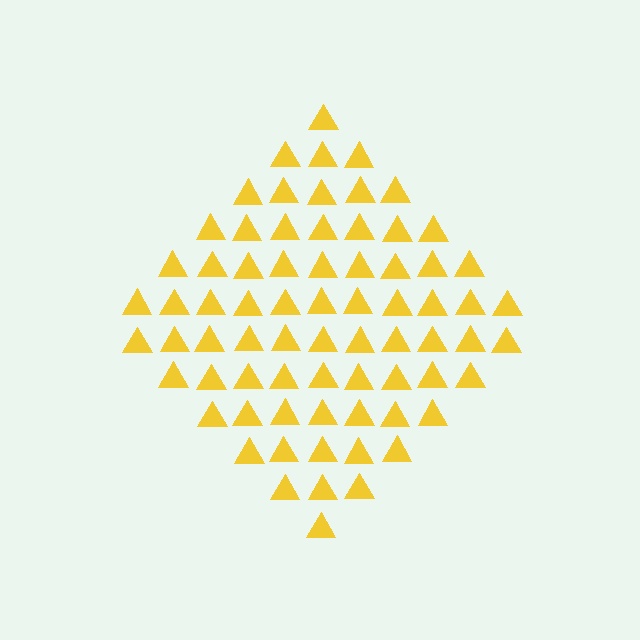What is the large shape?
The large shape is a diamond.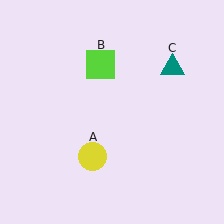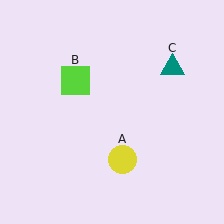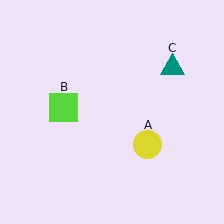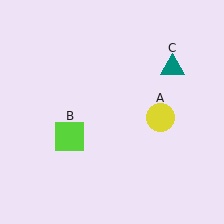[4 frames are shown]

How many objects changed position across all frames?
2 objects changed position: yellow circle (object A), lime square (object B).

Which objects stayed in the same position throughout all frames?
Teal triangle (object C) remained stationary.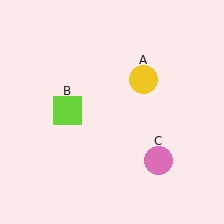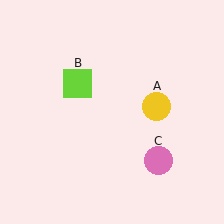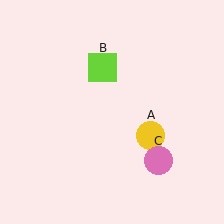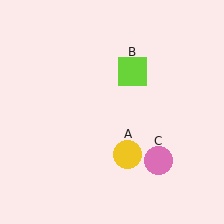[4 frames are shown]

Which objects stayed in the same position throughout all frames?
Pink circle (object C) remained stationary.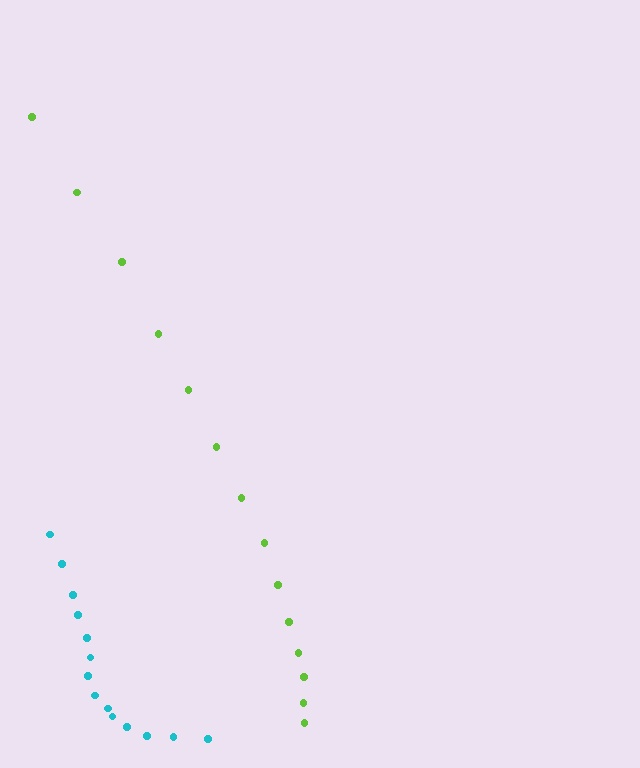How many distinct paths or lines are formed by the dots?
There are 2 distinct paths.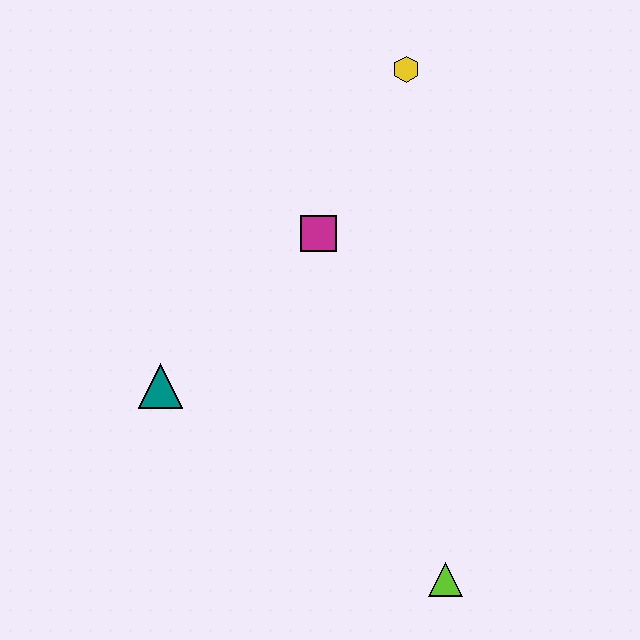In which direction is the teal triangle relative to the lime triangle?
The teal triangle is to the left of the lime triangle.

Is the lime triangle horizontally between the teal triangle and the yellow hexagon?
No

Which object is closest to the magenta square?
The yellow hexagon is closest to the magenta square.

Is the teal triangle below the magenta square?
Yes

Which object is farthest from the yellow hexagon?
The lime triangle is farthest from the yellow hexagon.